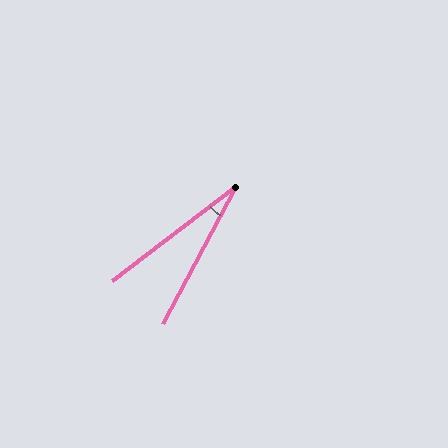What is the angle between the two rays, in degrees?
Approximately 25 degrees.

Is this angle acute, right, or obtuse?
It is acute.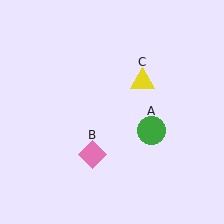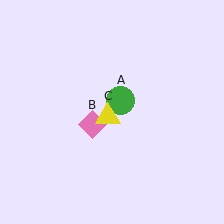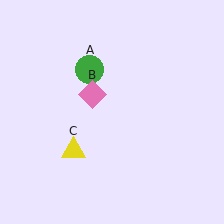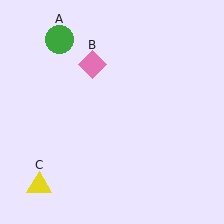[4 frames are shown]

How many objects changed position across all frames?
3 objects changed position: green circle (object A), pink diamond (object B), yellow triangle (object C).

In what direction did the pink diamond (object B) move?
The pink diamond (object B) moved up.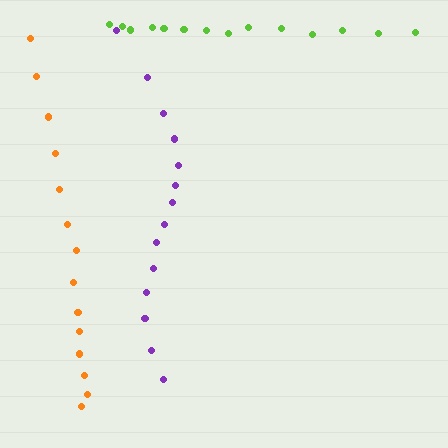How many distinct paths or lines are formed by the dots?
There are 3 distinct paths.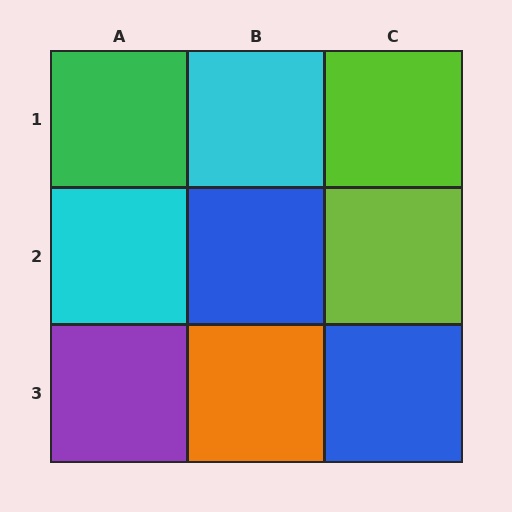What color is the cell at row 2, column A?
Cyan.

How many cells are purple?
1 cell is purple.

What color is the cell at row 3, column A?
Purple.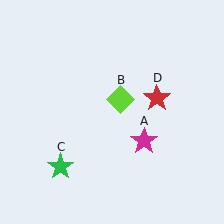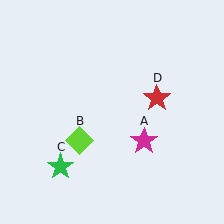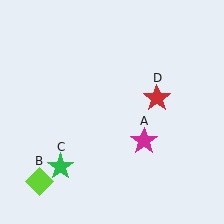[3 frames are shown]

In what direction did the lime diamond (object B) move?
The lime diamond (object B) moved down and to the left.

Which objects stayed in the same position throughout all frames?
Magenta star (object A) and green star (object C) and red star (object D) remained stationary.